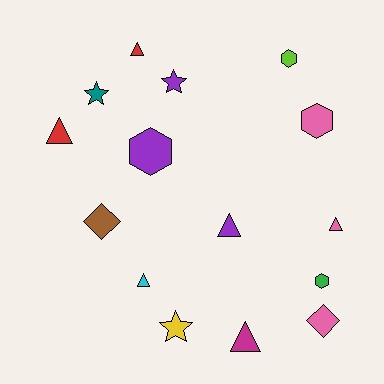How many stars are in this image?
There are 3 stars.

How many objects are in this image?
There are 15 objects.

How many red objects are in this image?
There are 2 red objects.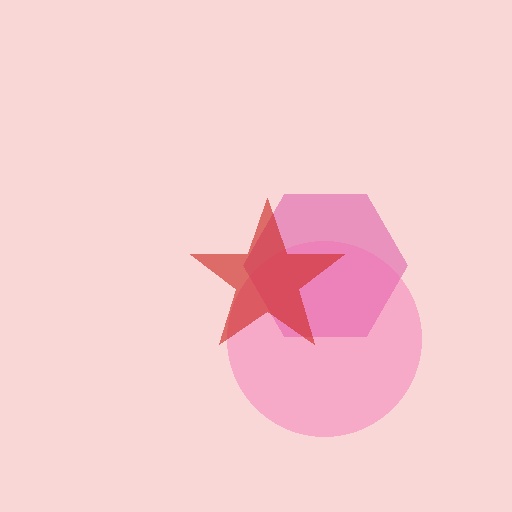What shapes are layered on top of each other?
The layered shapes are: a magenta hexagon, a pink circle, a red star.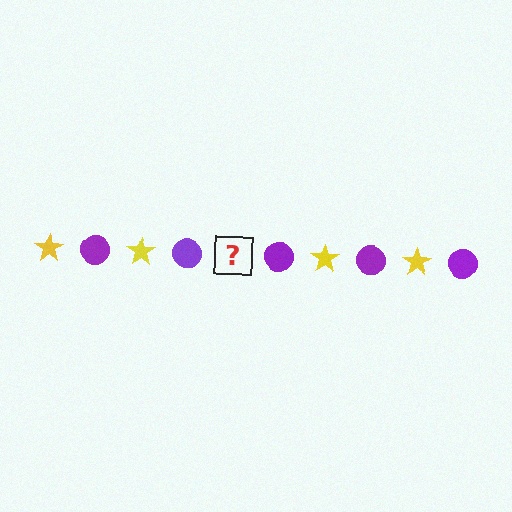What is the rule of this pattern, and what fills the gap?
The rule is that the pattern alternates between yellow star and purple circle. The gap should be filled with a yellow star.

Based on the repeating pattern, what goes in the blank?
The blank should be a yellow star.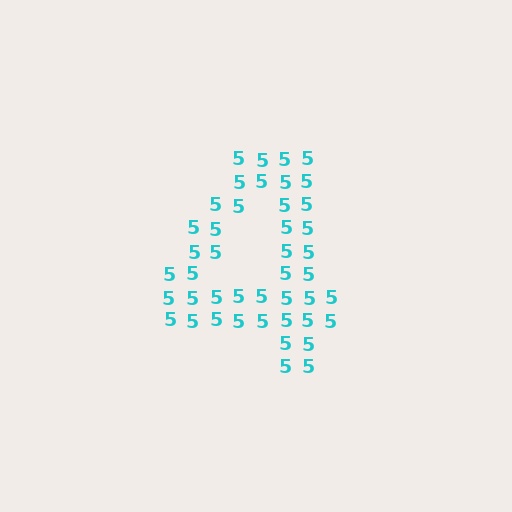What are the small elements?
The small elements are digit 5's.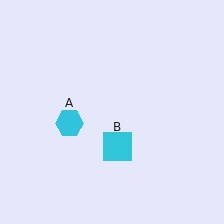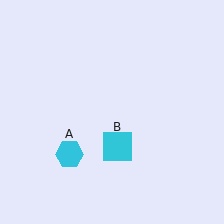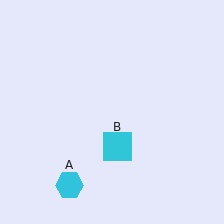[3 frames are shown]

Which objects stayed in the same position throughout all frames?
Cyan square (object B) remained stationary.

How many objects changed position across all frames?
1 object changed position: cyan hexagon (object A).